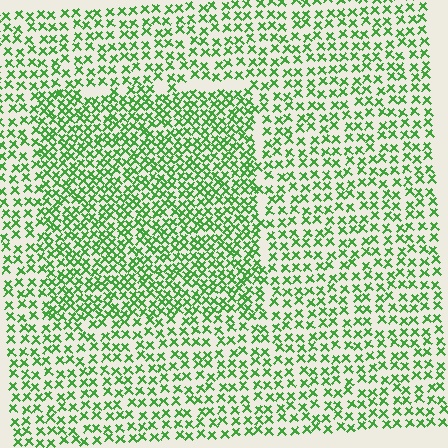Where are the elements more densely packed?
The elements are more densely packed inside the rectangle boundary.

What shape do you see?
I see a rectangle.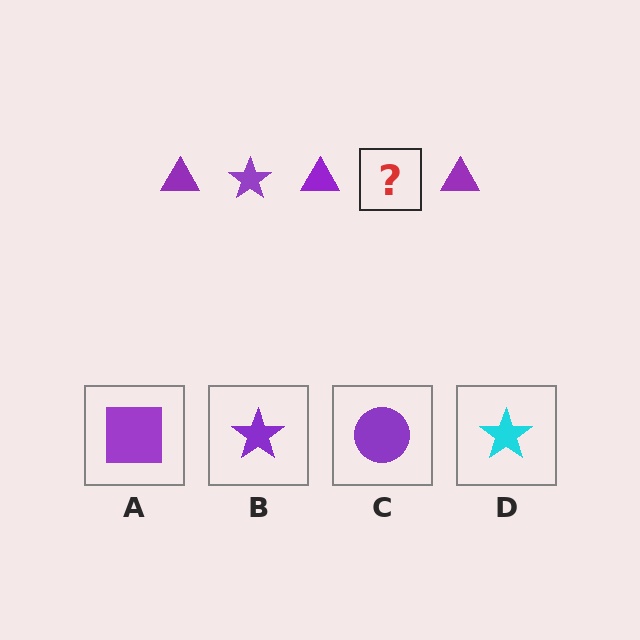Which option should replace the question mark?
Option B.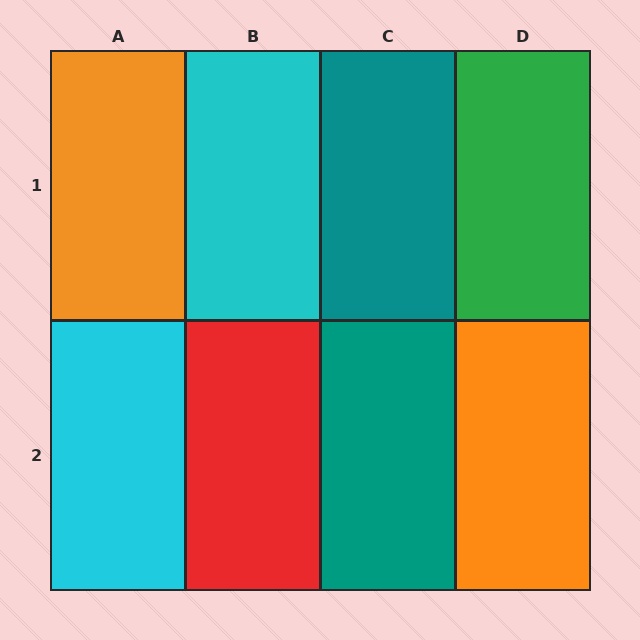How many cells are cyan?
2 cells are cyan.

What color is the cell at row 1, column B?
Cyan.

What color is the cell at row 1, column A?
Orange.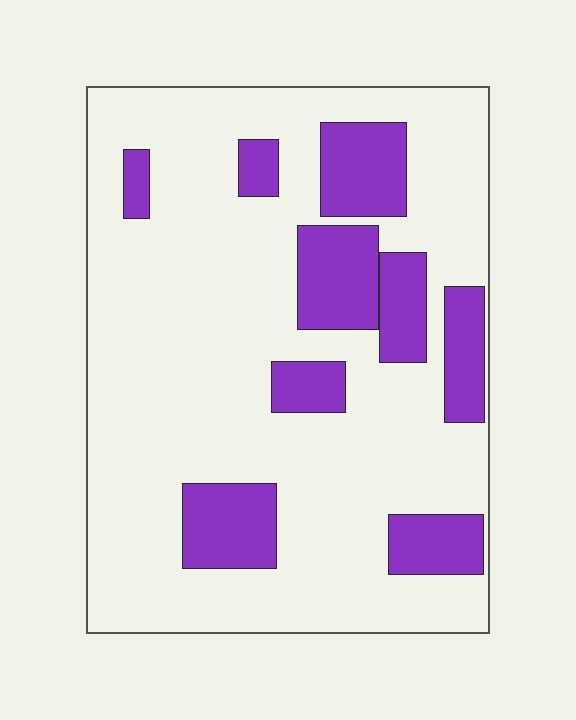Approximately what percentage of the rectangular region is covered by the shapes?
Approximately 25%.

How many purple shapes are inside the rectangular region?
9.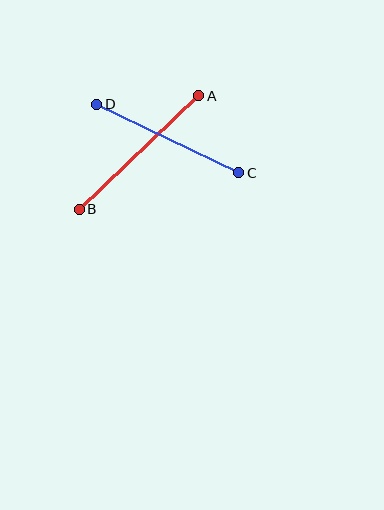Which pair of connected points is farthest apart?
Points A and B are farthest apart.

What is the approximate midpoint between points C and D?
The midpoint is at approximately (168, 139) pixels.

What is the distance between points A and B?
The distance is approximately 165 pixels.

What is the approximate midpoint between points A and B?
The midpoint is at approximately (139, 153) pixels.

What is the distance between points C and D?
The distance is approximately 158 pixels.